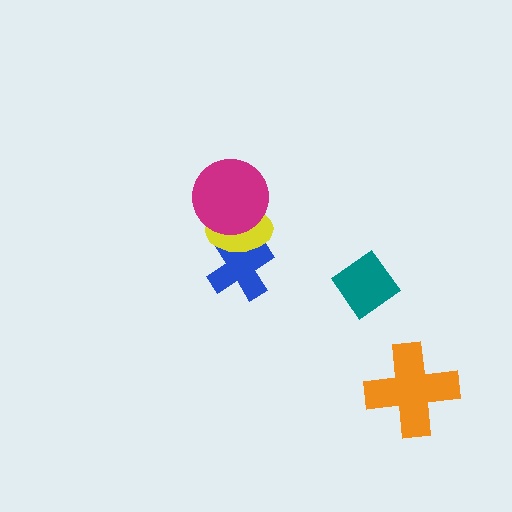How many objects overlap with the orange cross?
0 objects overlap with the orange cross.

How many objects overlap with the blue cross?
1 object overlaps with the blue cross.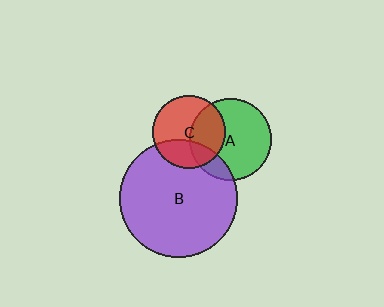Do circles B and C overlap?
Yes.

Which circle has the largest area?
Circle B (purple).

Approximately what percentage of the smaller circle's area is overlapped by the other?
Approximately 30%.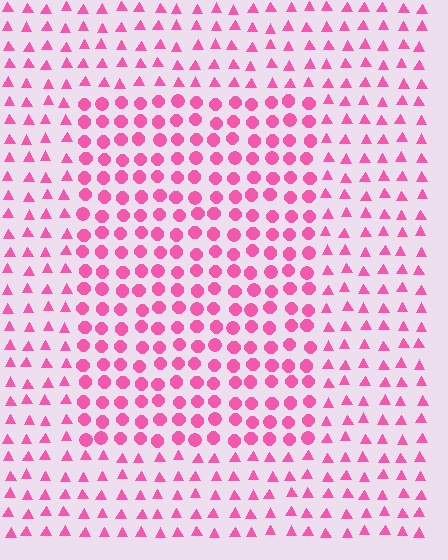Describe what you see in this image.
The image is filled with small pink elements arranged in a uniform grid. A rectangle-shaped region contains circles, while the surrounding area contains triangles. The boundary is defined purely by the change in element shape.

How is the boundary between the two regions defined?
The boundary is defined by a change in element shape: circles inside vs. triangles outside. All elements share the same color and spacing.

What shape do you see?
I see a rectangle.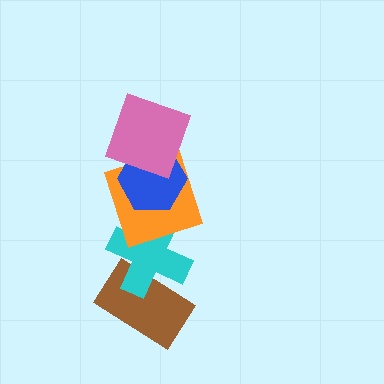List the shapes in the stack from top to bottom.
From top to bottom: the pink square, the blue hexagon, the orange square, the cyan cross, the brown rectangle.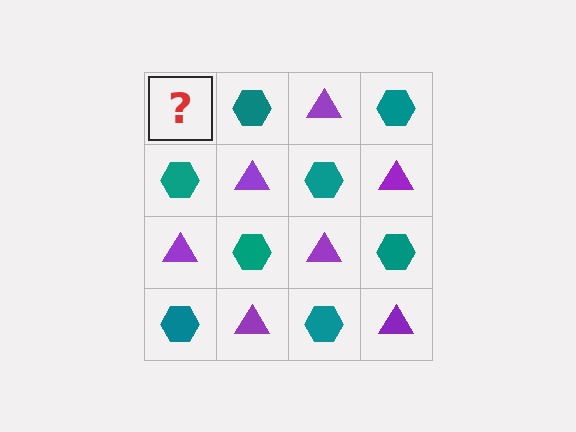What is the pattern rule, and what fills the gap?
The rule is that it alternates purple triangle and teal hexagon in a checkerboard pattern. The gap should be filled with a purple triangle.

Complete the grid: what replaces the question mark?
The question mark should be replaced with a purple triangle.